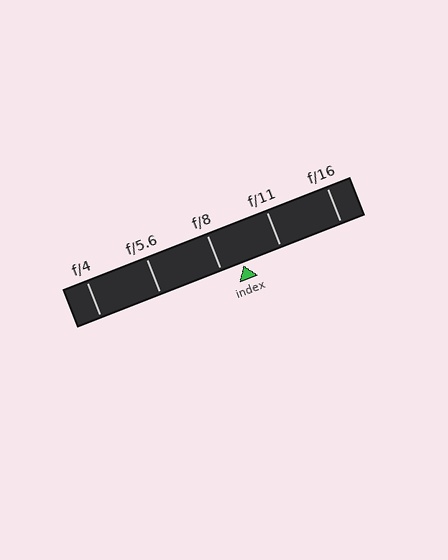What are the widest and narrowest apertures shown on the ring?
The widest aperture shown is f/4 and the narrowest is f/16.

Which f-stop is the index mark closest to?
The index mark is closest to f/8.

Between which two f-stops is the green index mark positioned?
The index mark is between f/8 and f/11.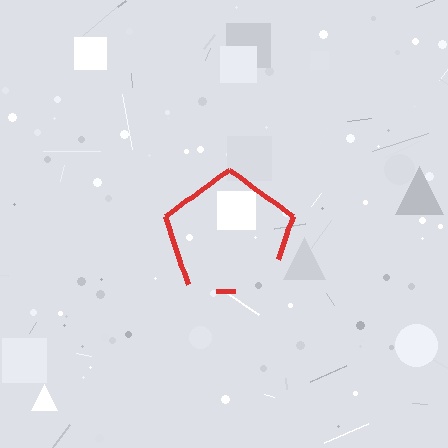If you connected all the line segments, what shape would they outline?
They would outline a pentagon.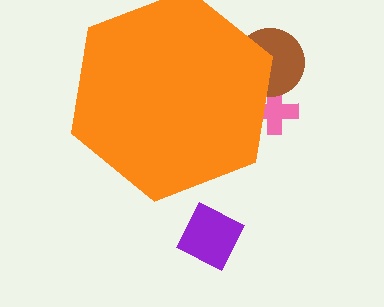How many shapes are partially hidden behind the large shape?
2 shapes are partially hidden.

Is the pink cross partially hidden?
Yes, the pink cross is partially hidden behind the orange hexagon.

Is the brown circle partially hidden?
Yes, the brown circle is partially hidden behind the orange hexagon.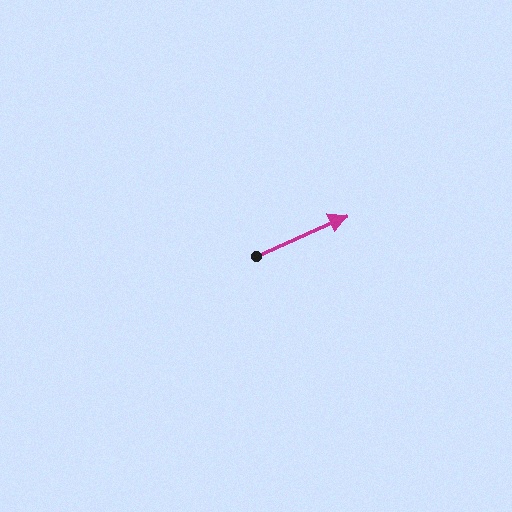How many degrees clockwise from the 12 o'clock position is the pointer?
Approximately 66 degrees.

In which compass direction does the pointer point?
Northeast.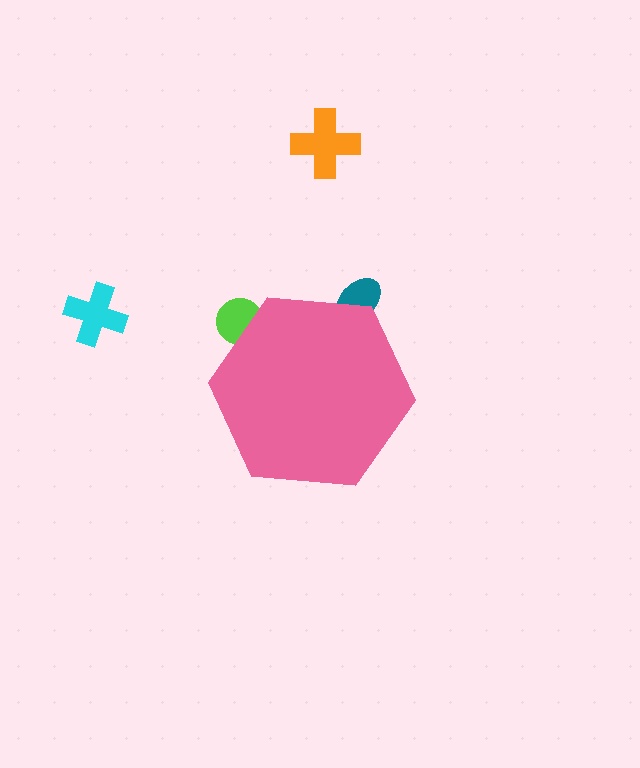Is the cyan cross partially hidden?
No, the cyan cross is fully visible.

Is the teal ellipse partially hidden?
Yes, the teal ellipse is partially hidden behind the pink hexagon.